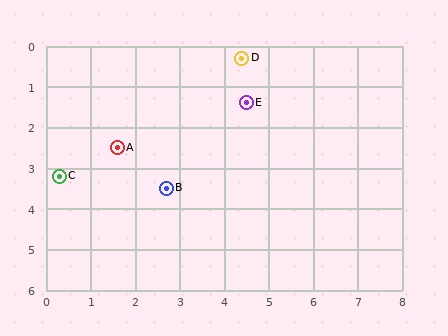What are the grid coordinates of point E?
Point E is at approximately (4.5, 1.4).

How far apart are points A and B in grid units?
Points A and B are about 1.5 grid units apart.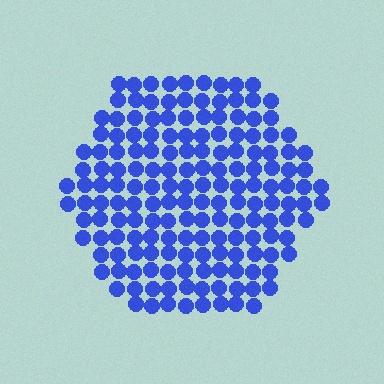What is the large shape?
The large shape is a hexagon.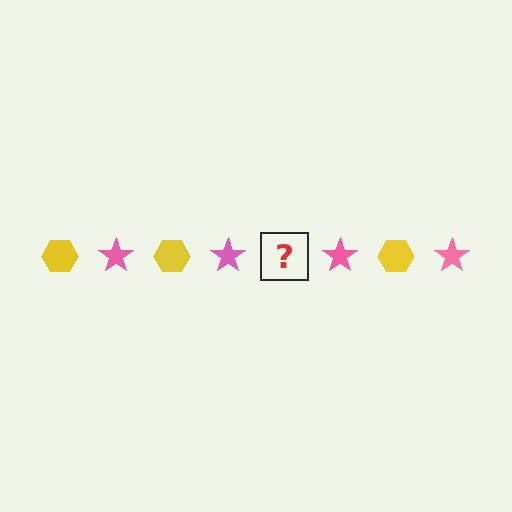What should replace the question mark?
The question mark should be replaced with a yellow hexagon.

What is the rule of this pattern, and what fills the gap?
The rule is that the pattern alternates between yellow hexagon and pink star. The gap should be filled with a yellow hexagon.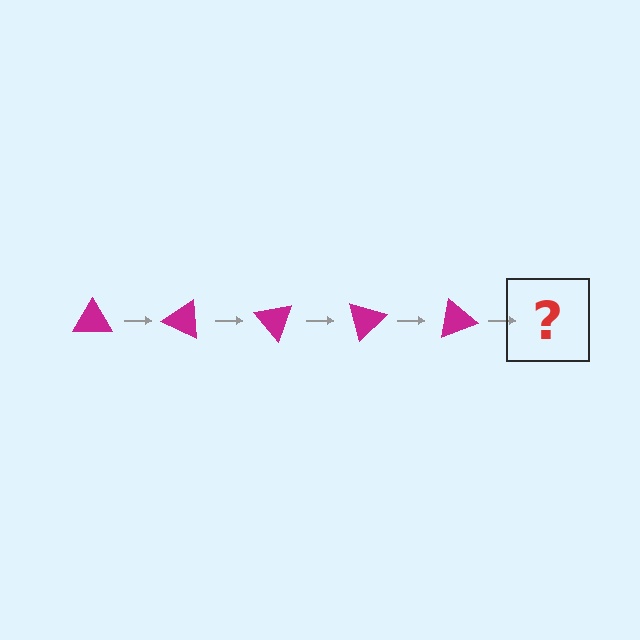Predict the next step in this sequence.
The next step is a magenta triangle rotated 125 degrees.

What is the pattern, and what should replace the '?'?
The pattern is that the triangle rotates 25 degrees each step. The '?' should be a magenta triangle rotated 125 degrees.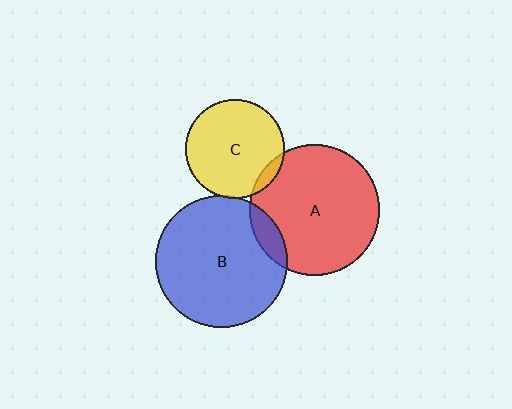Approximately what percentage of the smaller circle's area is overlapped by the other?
Approximately 5%.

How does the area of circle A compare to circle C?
Approximately 1.7 times.